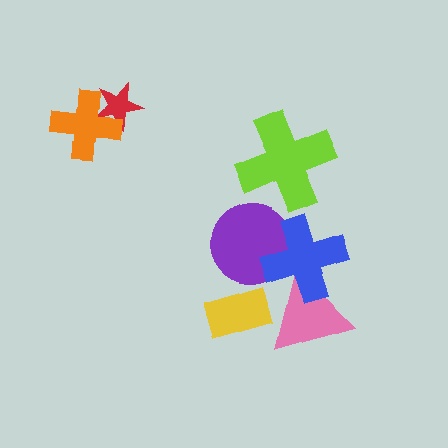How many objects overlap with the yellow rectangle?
0 objects overlap with the yellow rectangle.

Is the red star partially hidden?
Yes, it is partially covered by another shape.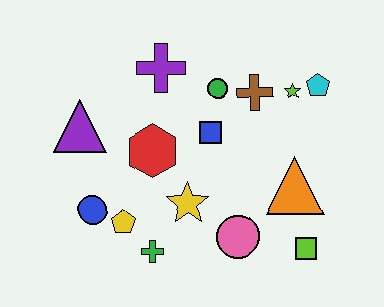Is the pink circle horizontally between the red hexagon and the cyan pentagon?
Yes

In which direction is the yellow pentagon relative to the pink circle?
The yellow pentagon is to the left of the pink circle.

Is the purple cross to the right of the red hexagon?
Yes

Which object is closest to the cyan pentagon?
The lime star is closest to the cyan pentagon.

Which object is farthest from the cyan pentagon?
The blue circle is farthest from the cyan pentagon.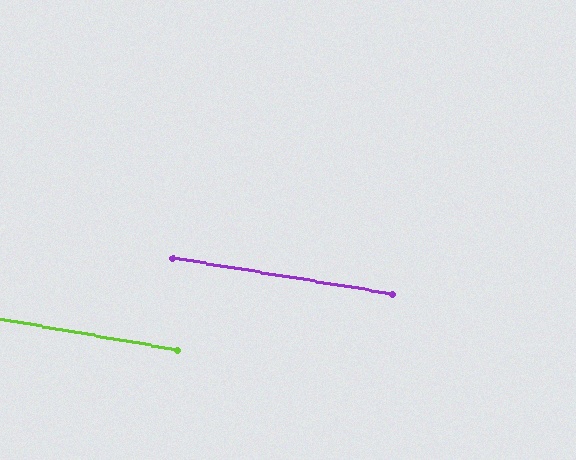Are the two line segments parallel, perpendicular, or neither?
Parallel — their directions differ by only 0.6°.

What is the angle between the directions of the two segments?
Approximately 1 degree.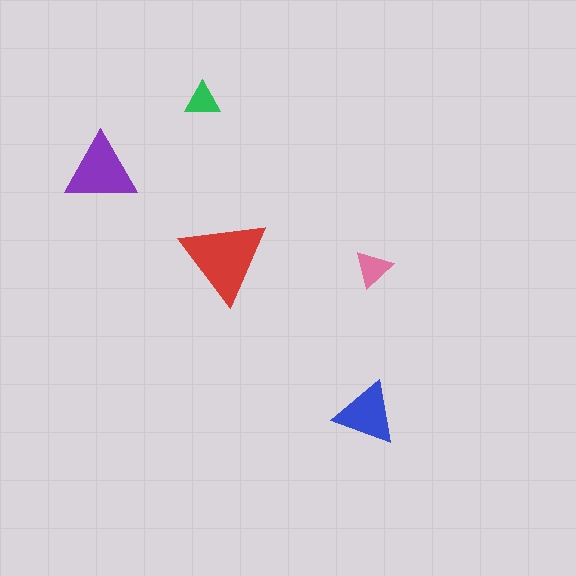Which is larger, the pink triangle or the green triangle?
The pink one.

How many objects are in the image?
There are 5 objects in the image.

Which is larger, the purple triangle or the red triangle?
The red one.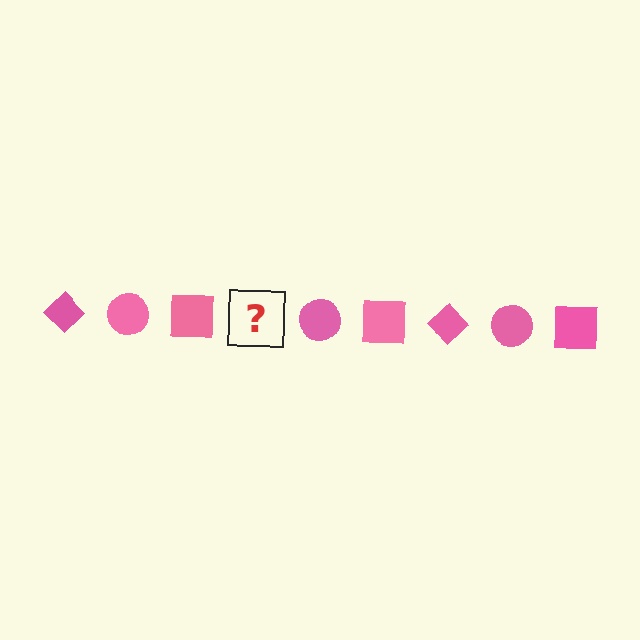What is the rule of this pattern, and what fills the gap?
The rule is that the pattern cycles through diamond, circle, square shapes in pink. The gap should be filled with a pink diamond.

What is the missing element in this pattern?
The missing element is a pink diamond.